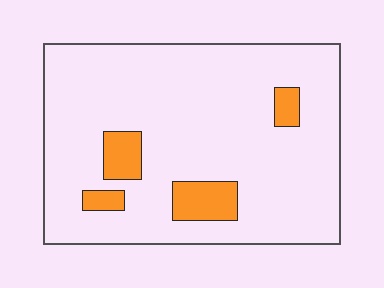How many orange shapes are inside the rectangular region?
4.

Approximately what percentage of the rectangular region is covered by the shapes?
Approximately 10%.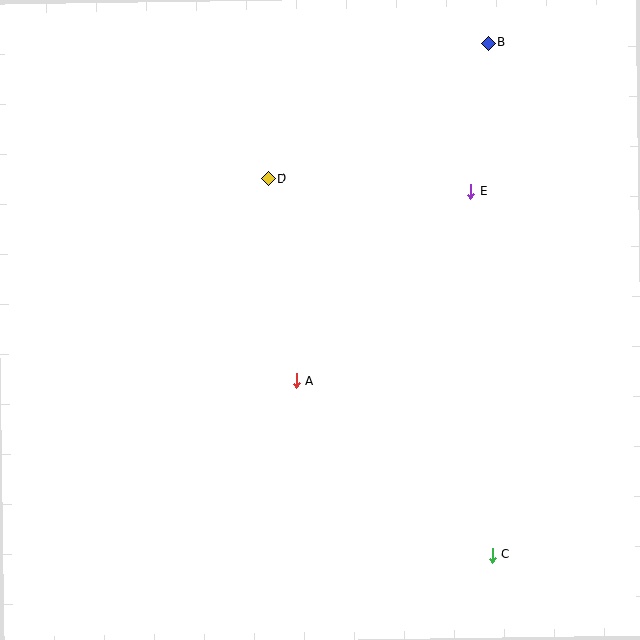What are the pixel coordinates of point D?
Point D is at (268, 178).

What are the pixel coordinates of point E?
Point E is at (471, 191).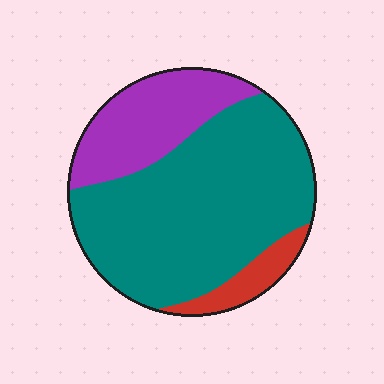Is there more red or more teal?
Teal.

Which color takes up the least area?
Red, at roughly 10%.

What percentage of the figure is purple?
Purple covers about 25% of the figure.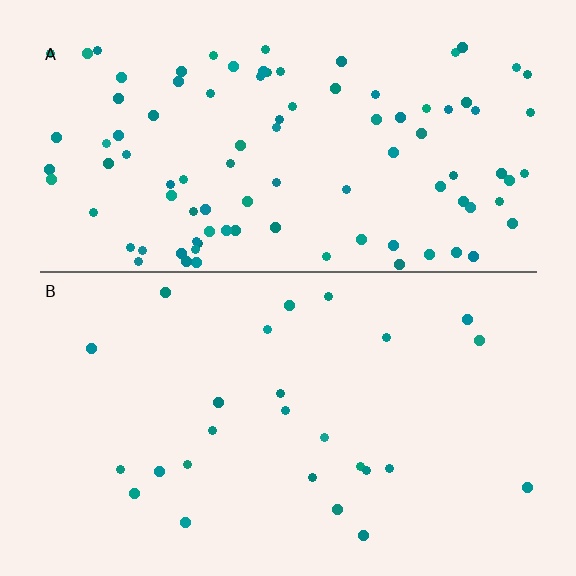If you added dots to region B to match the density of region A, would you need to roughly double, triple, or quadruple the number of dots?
Approximately quadruple.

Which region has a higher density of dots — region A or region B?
A (the top).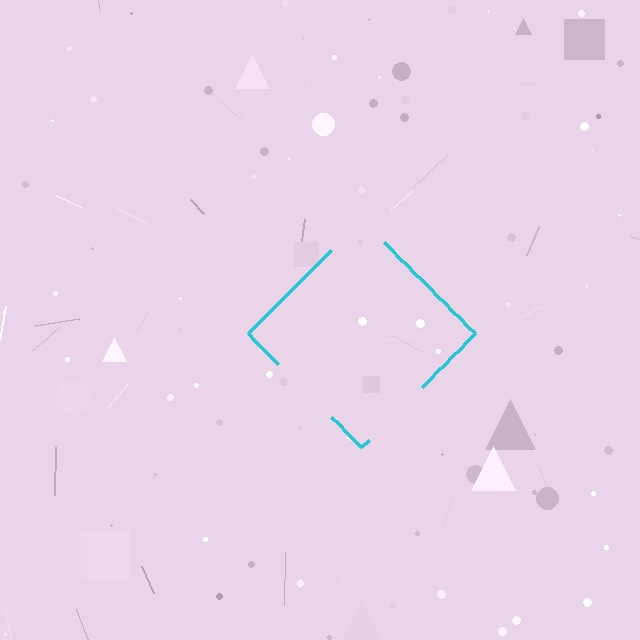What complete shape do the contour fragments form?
The contour fragments form a diamond.